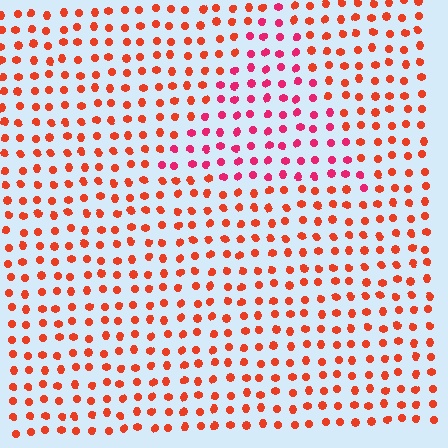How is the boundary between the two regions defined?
The boundary is defined purely by a slight shift in hue (about 32 degrees). Spacing, size, and orientation are identical on both sides.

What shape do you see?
I see a triangle.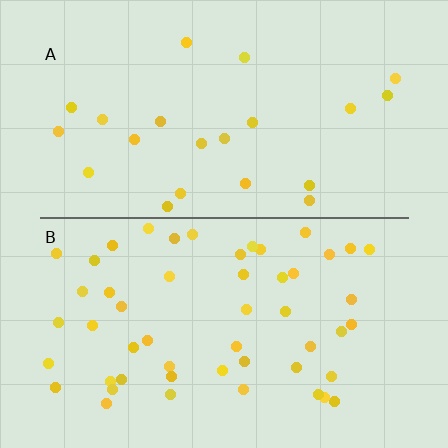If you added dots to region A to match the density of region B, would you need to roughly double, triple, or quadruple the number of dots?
Approximately double.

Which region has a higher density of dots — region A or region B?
B (the bottom).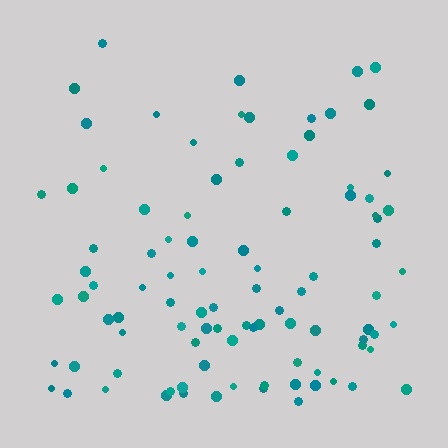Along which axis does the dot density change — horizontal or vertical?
Vertical.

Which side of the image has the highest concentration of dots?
The bottom.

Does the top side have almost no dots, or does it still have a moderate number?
Still a moderate number, just noticeably fewer than the bottom.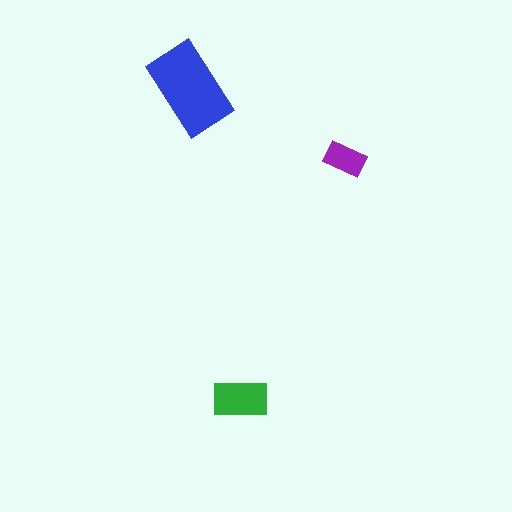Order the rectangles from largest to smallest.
the blue one, the green one, the purple one.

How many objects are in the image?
There are 3 objects in the image.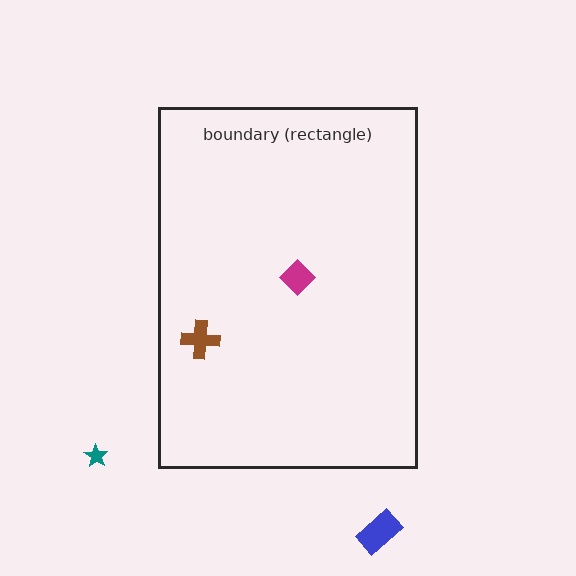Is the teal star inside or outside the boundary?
Outside.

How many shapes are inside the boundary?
2 inside, 2 outside.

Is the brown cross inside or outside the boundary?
Inside.